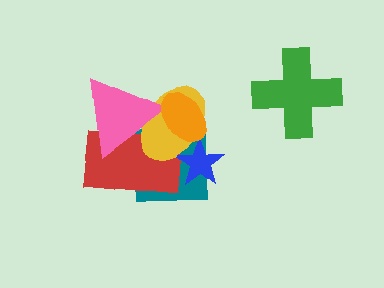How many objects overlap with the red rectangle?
3 objects overlap with the red rectangle.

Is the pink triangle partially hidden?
Yes, it is partially covered by another shape.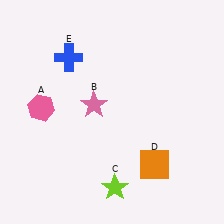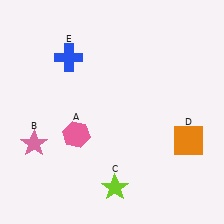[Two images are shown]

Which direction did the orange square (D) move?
The orange square (D) moved right.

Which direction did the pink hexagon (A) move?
The pink hexagon (A) moved right.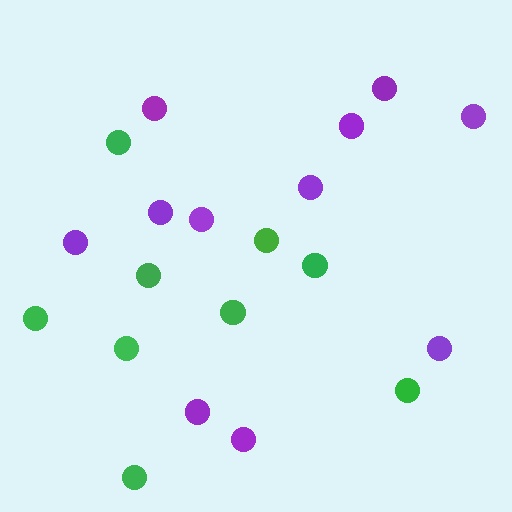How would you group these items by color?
There are 2 groups: one group of purple circles (11) and one group of green circles (9).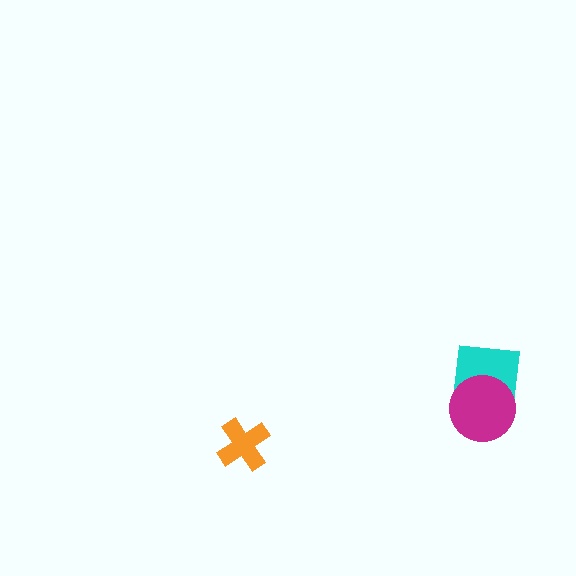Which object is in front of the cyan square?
The magenta circle is in front of the cyan square.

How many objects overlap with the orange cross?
0 objects overlap with the orange cross.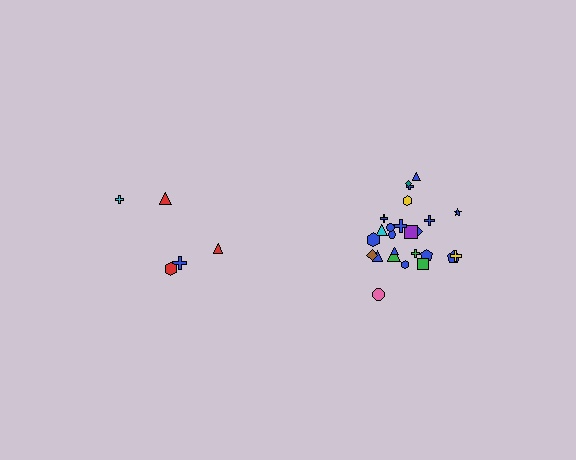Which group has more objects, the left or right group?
The right group.